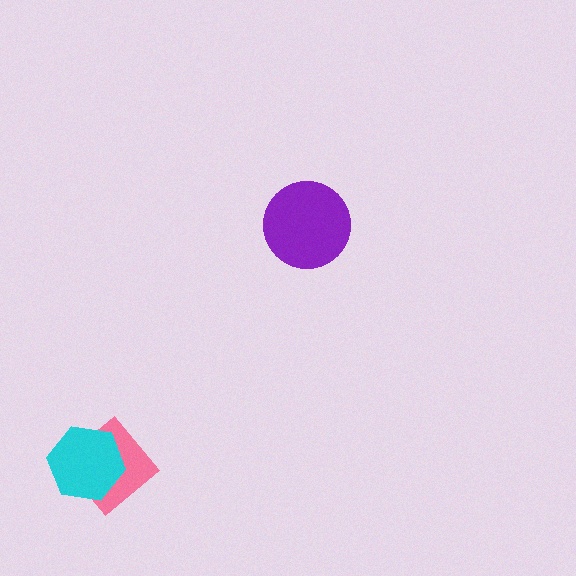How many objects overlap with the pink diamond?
1 object overlaps with the pink diamond.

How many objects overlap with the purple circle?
0 objects overlap with the purple circle.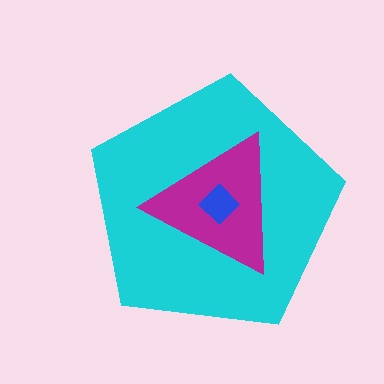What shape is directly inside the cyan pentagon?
The magenta triangle.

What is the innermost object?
The blue diamond.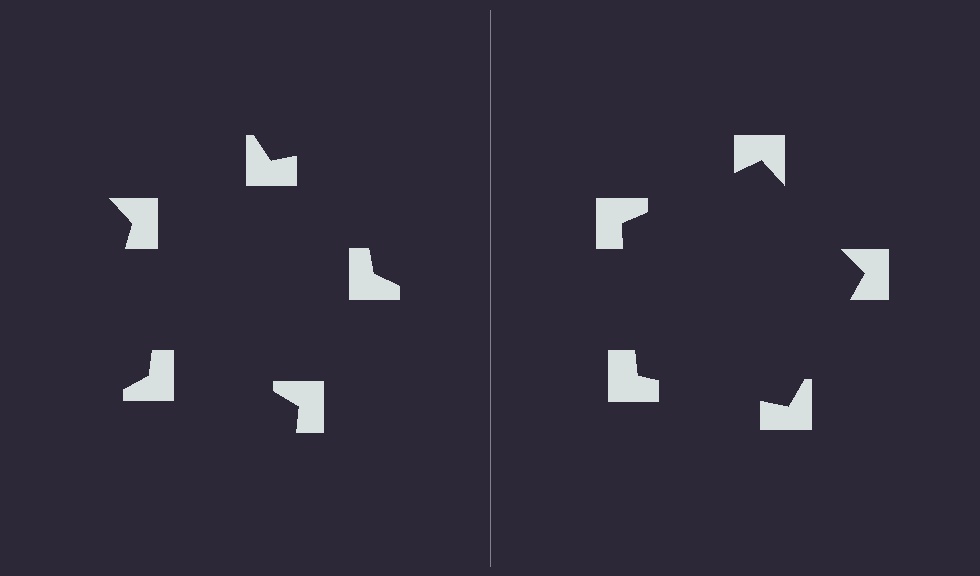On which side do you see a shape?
An illusory pentagon appears on the right side. On the left side the wedge cuts are rotated, so no coherent shape forms.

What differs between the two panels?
The notched squares are positioned identically on both sides; only the wedge orientations differ. On the right they align to a pentagon; on the left they are misaligned.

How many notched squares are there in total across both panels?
10 — 5 on each side.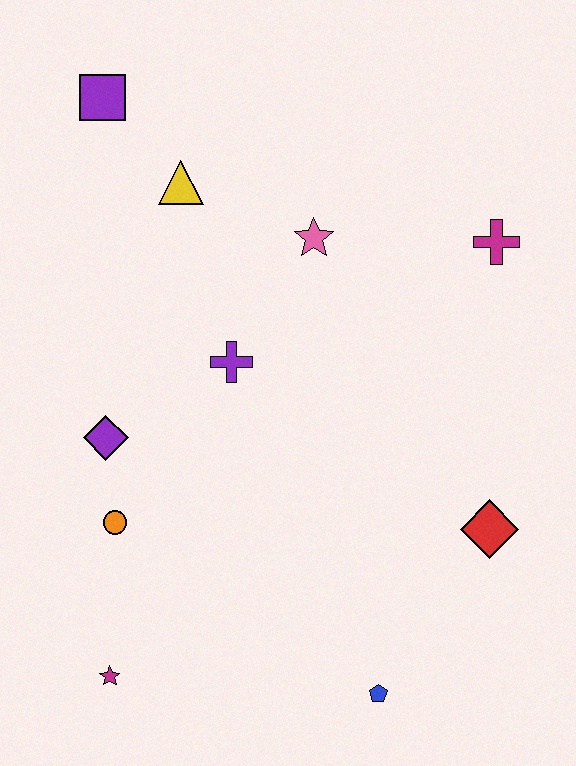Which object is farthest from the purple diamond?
The magenta cross is farthest from the purple diamond.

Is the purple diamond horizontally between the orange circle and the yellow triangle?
No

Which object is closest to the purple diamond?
The orange circle is closest to the purple diamond.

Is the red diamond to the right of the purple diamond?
Yes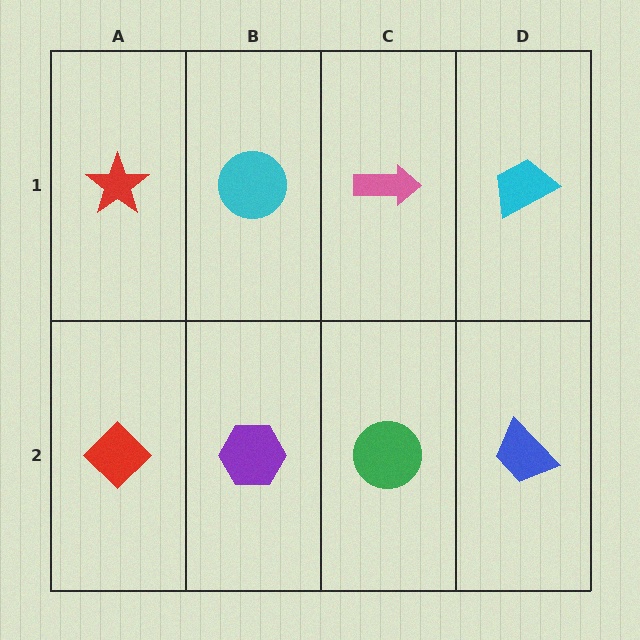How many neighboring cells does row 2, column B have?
3.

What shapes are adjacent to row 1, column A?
A red diamond (row 2, column A), a cyan circle (row 1, column B).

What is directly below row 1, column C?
A green circle.